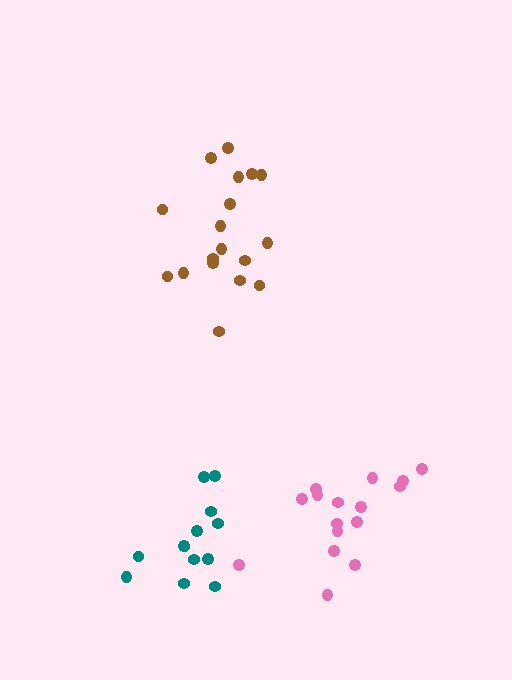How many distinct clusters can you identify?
There are 3 distinct clusters.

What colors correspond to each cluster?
The clusters are colored: pink, teal, brown.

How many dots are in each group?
Group 1: 16 dots, Group 2: 13 dots, Group 3: 18 dots (47 total).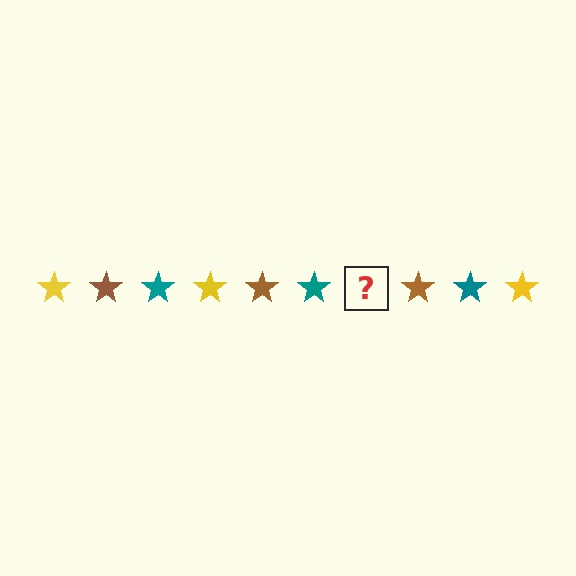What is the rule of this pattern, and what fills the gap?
The rule is that the pattern cycles through yellow, brown, teal stars. The gap should be filled with a yellow star.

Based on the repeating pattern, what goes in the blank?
The blank should be a yellow star.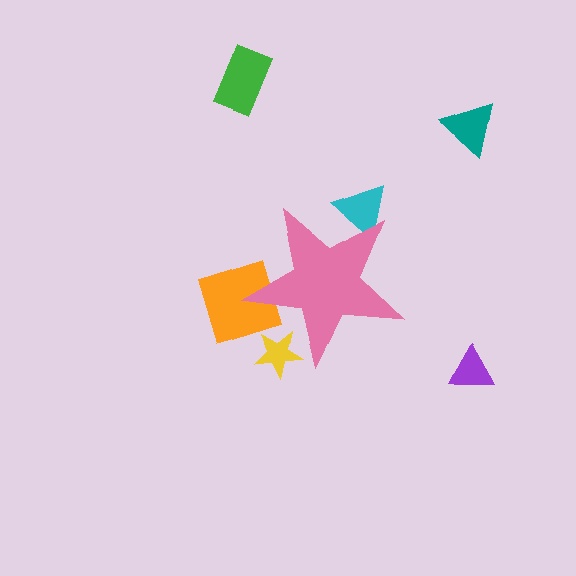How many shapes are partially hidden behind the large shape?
3 shapes are partially hidden.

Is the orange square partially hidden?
Yes, the orange square is partially hidden behind the pink star.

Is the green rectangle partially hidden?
No, the green rectangle is fully visible.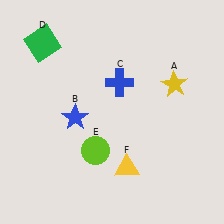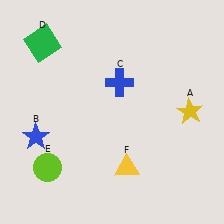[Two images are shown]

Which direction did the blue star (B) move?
The blue star (B) moved left.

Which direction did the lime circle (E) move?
The lime circle (E) moved left.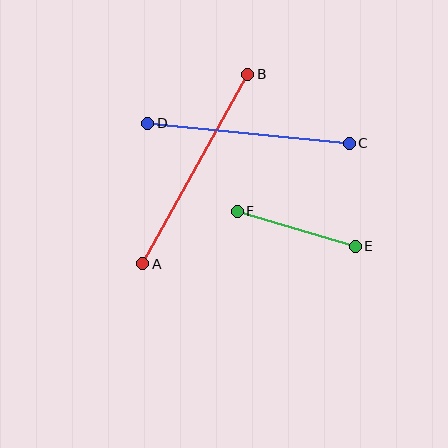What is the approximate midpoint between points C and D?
The midpoint is at approximately (248, 133) pixels.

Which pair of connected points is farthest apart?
Points A and B are farthest apart.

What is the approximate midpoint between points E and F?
The midpoint is at approximately (296, 229) pixels.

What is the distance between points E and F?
The distance is approximately 123 pixels.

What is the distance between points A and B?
The distance is approximately 217 pixels.